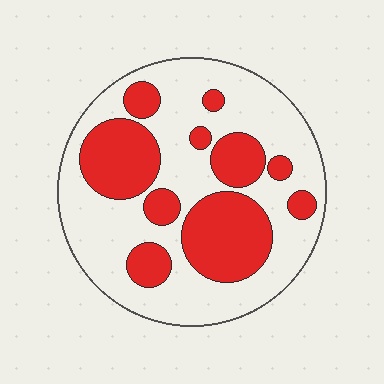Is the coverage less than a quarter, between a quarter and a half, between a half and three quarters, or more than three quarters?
Between a quarter and a half.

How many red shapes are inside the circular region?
10.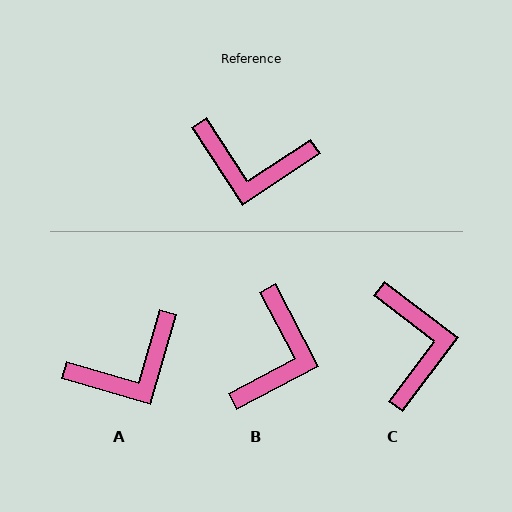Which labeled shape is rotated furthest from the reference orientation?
C, about 109 degrees away.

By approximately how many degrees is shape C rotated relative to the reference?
Approximately 109 degrees counter-clockwise.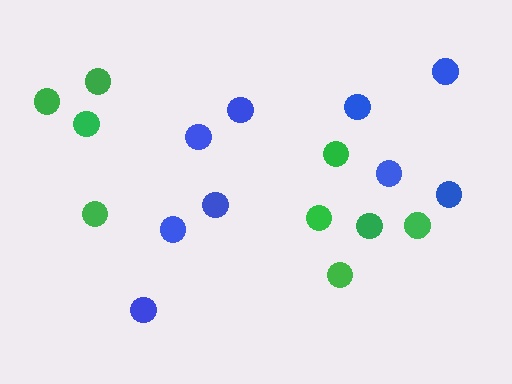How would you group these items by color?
There are 2 groups: one group of green circles (9) and one group of blue circles (9).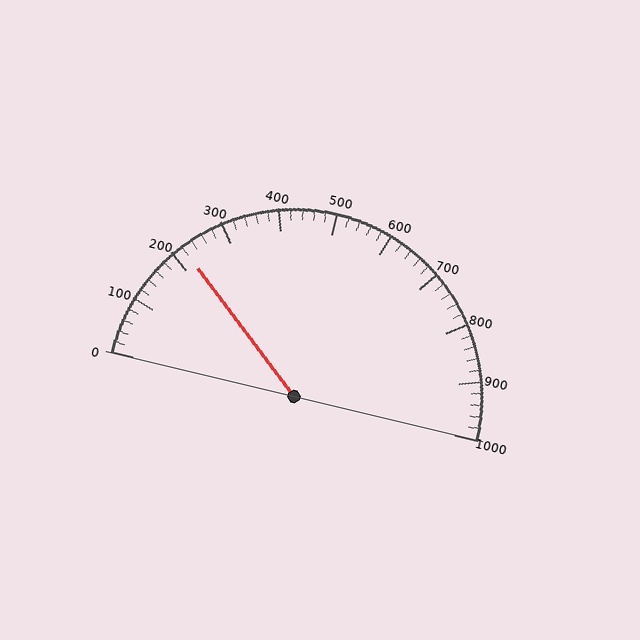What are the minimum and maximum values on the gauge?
The gauge ranges from 0 to 1000.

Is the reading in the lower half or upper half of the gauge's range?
The reading is in the lower half of the range (0 to 1000).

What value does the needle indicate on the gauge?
The needle indicates approximately 220.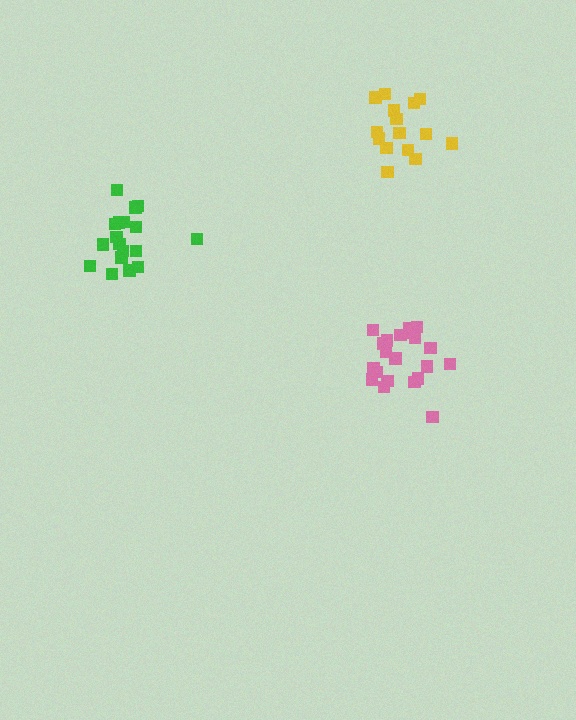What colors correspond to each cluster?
The clusters are colored: green, pink, yellow.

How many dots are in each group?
Group 1: 18 dots, Group 2: 21 dots, Group 3: 15 dots (54 total).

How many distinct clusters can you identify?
There are 3 distinct clusters.